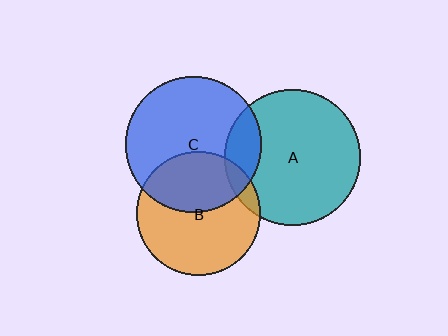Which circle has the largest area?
Circle A (teal).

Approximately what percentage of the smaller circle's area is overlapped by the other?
Approximately 40%.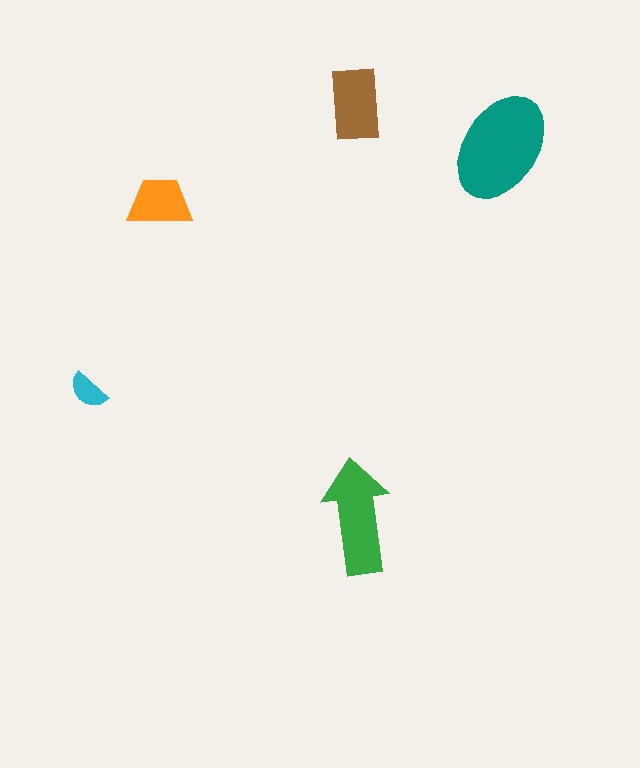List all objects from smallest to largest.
The cyan semicircle, the orange trapezoid, the brown rectangle, the green arrow, the teal ellipse.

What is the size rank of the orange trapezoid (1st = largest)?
4th.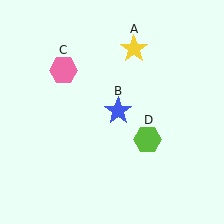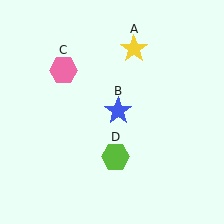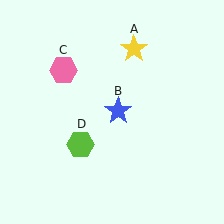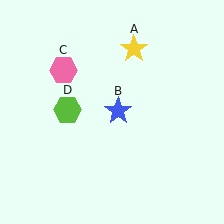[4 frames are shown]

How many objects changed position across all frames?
1 object changed position: lime hexagon (object D).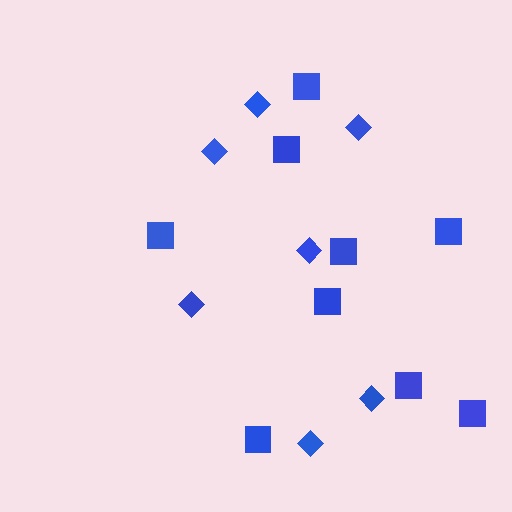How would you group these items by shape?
There are 2 groups: one group of squares (9) and one group of diamonds (7).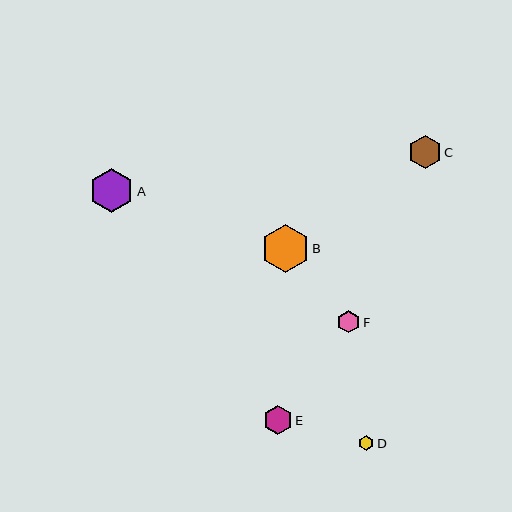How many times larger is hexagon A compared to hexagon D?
Hexagon A is approximately 2.9 times the size of hexagon D.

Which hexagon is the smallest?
Hexagon D is the smallest with a size of approximately 15 pixels.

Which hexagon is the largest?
Hexagon B is the largest with a size of approximately 48 pixels.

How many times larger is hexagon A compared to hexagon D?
Hexagon A is approximately 2.9 times the size of hexagon D.